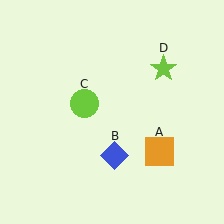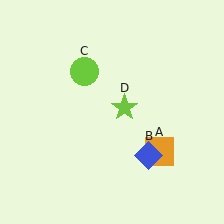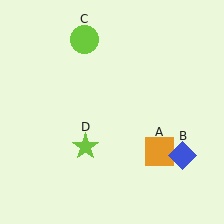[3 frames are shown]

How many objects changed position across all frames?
3 objects changed position: blue diamond (object B), lime circle (object C), lime star (object D).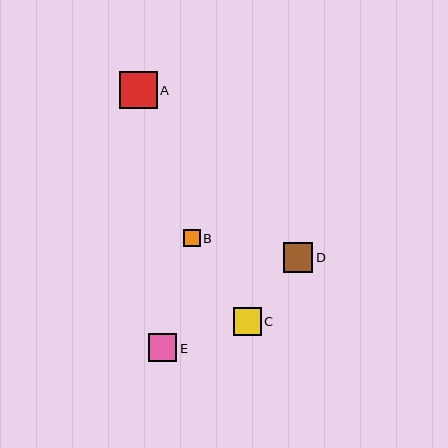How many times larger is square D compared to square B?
Square D is approximately 1.7 times the size of square B.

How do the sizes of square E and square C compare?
Square E and square C are approximately the same size.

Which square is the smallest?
Square B is the smallest with a size of approximately 17 pixels.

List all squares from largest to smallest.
From largest to smallest: A, D, E, C, B.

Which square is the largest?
Square A is the largest with a size of approximately 37 pixels.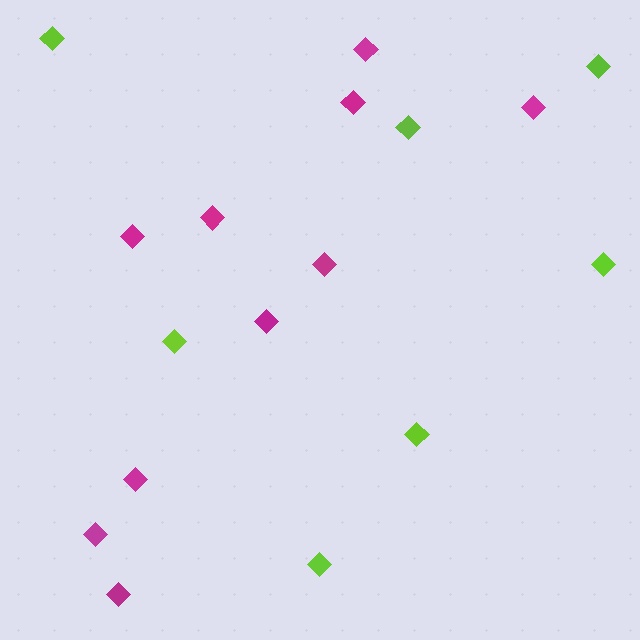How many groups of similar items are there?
There are 2 groups: one group of magenta diamonds (10) and one group of lime diamonds (7).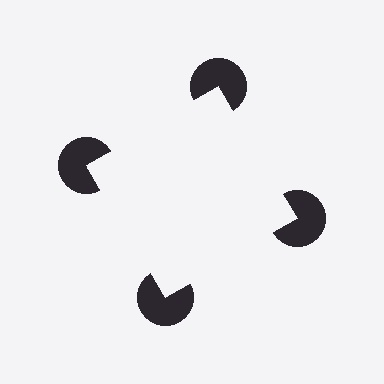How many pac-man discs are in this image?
There are 4 — one at each vertex of the illusory square.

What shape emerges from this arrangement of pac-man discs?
An illusory square — its edges are inferred from the aligned wedge cuts in the pac-man discs, not physically drawn.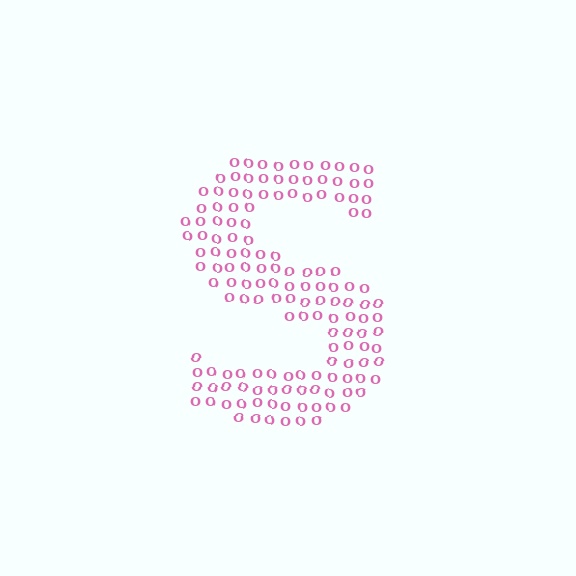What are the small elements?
The small elements are letter O's.